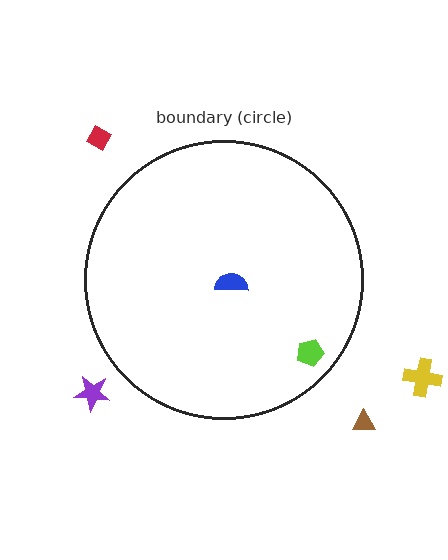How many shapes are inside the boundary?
2 inside, 4 outside.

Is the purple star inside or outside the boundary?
Outside.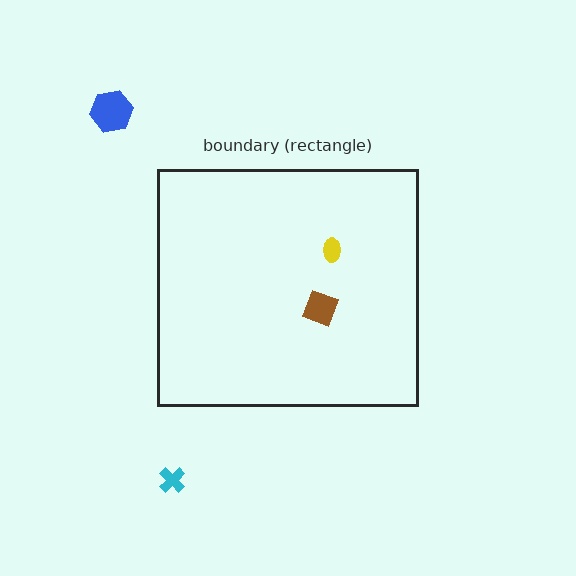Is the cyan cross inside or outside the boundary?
Outside.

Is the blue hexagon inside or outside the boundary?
Outside.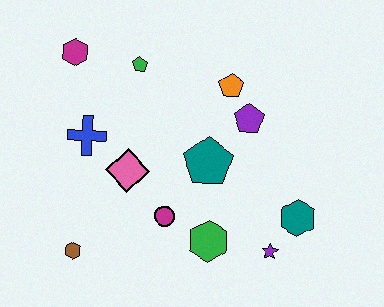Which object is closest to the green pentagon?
The magenta hexagon is closest to the green pentagon.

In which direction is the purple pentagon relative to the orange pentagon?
The purple pentagon is below the orange pentagon.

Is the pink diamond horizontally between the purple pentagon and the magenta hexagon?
Yes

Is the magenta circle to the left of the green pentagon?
No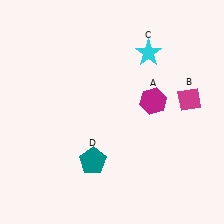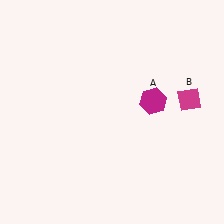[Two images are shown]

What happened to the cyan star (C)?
The cyan star (C) was removed in Image 2. It was in the top-right area of Image 1.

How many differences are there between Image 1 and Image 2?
There are 2 differences between the two images.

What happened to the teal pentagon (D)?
The teal pentagon (D) was removed in Image 2. It was in the bottom-left area of Image 1.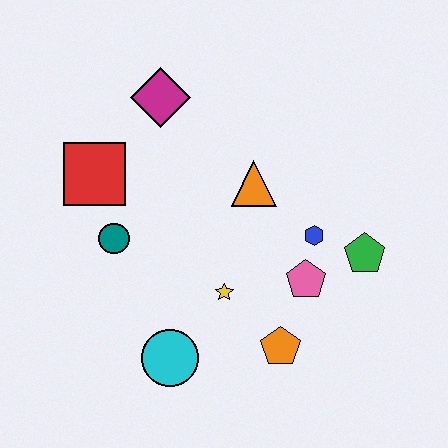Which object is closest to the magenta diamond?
The red square is closest to the magenta diamond.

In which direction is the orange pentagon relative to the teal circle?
The orange pentagon is to the right of the teal circle.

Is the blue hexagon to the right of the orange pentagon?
Yes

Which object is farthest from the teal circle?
The green pentagon is farthest from the teal circle.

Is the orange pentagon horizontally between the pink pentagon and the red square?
Yes